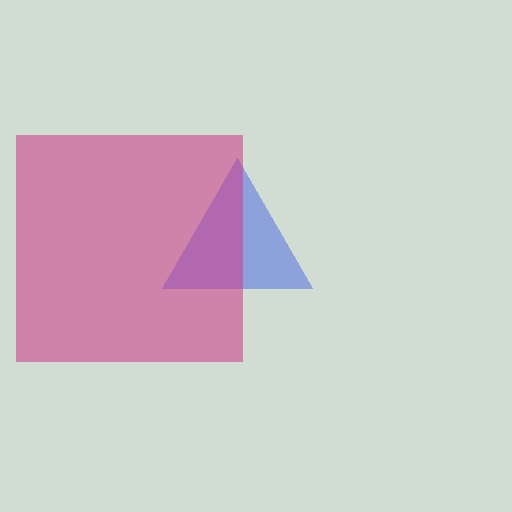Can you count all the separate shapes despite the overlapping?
Yes, there are 2 separate shapes.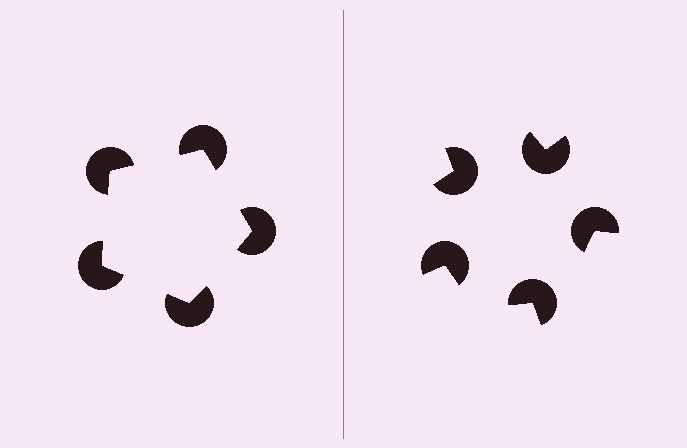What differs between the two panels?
The pac-man discs are positioned identically on both sides; only the wedge orientations differ. On the left they align to a pentagon; on the right they are misaligned.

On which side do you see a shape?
An illusory pentagon appears on the left side. On the right side the wedge cuts are rotated, so no coherent shape forms.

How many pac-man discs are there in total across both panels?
10 — 5 on each side.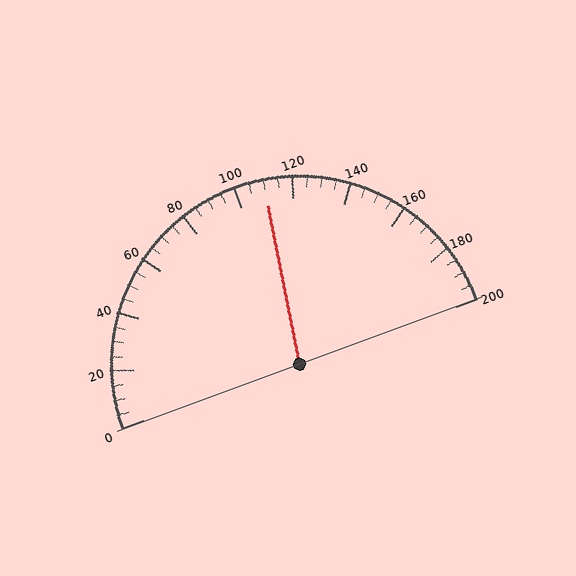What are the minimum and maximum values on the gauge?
The gauge ranges from 0 to 200.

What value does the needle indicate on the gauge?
The needle indicates approximately 110.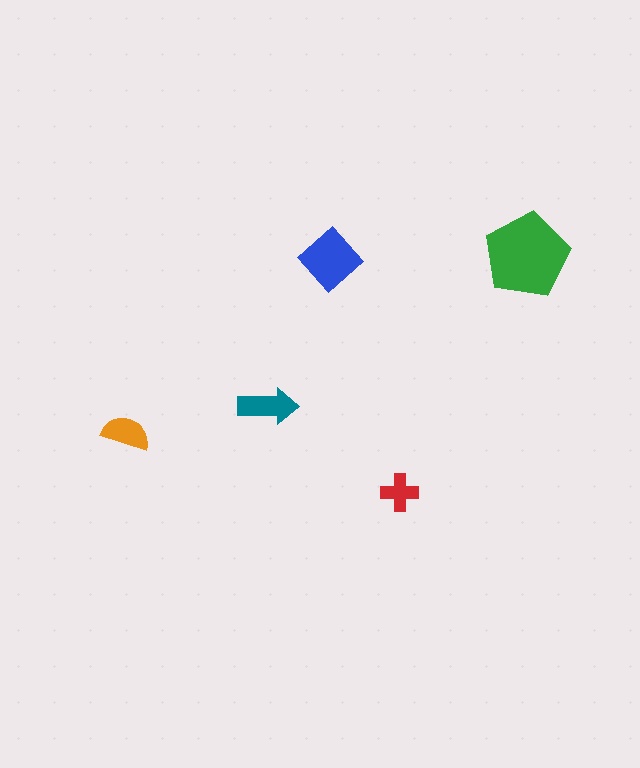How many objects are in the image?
There are 5 objects in the image.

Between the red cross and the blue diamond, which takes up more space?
The blue diamond.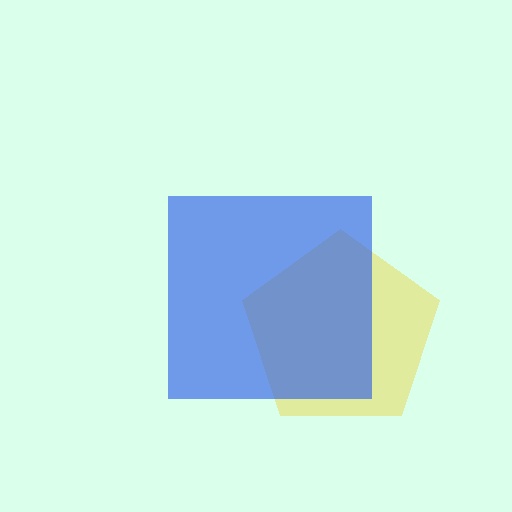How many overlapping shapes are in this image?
There are 2 overlapping shapes in the image.